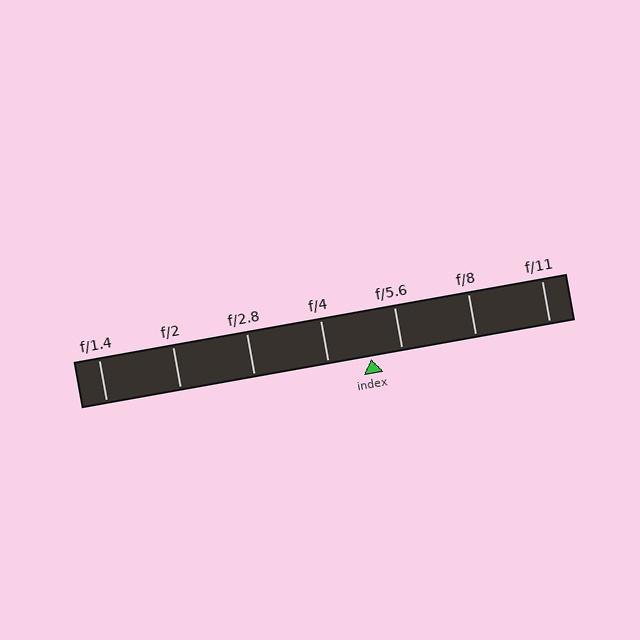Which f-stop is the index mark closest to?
The index mark is closest to f/5.6.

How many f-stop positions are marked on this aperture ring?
There are 7 f-stop positions marked.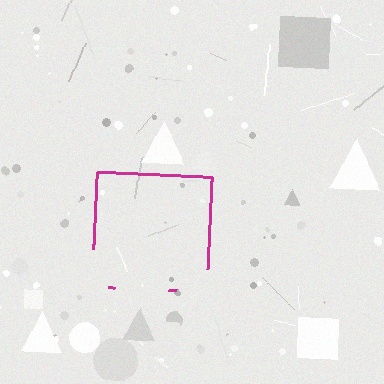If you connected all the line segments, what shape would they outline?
They would outline a square.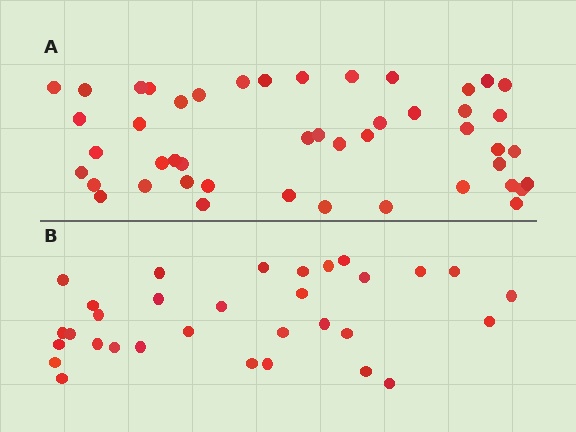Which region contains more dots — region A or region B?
Region A (the top region) has more dots.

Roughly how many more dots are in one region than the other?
Region A has approximately 15 more dots than region B.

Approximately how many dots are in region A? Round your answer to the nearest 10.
About 50 dots. (The exact count is 47, which rounds to 50.)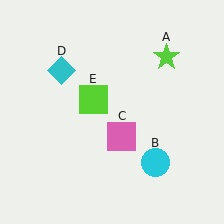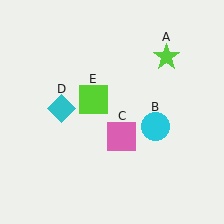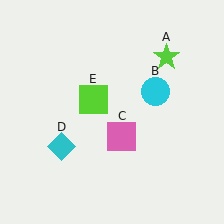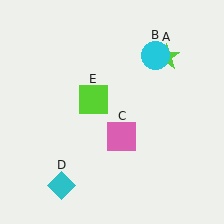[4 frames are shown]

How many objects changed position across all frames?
2 objects changed position: cyan circle (object B), cyan diamond (object D).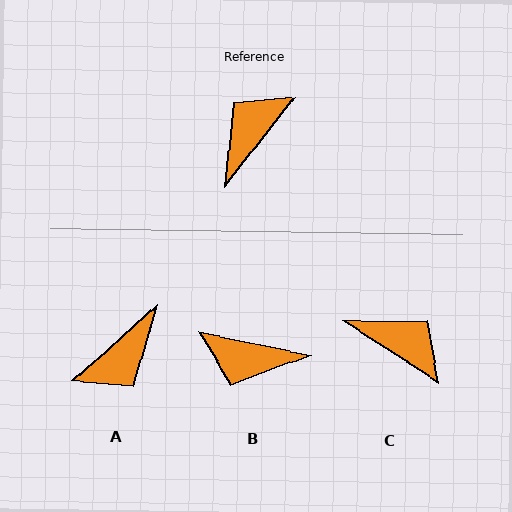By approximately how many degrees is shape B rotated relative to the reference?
Approximately 116 degrees counter-clockwise.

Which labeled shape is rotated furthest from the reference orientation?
A, about 170 degrees away.